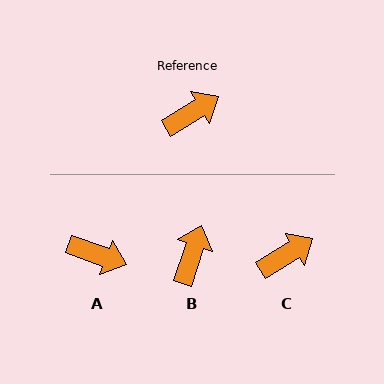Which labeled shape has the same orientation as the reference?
C.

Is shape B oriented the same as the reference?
No, it is off by about 41 degrees.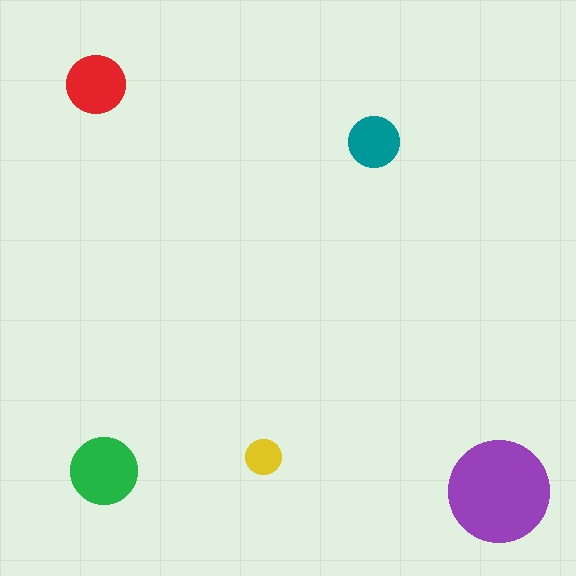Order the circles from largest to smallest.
the purple one, the green one, the red one, the teal one, the yellow one.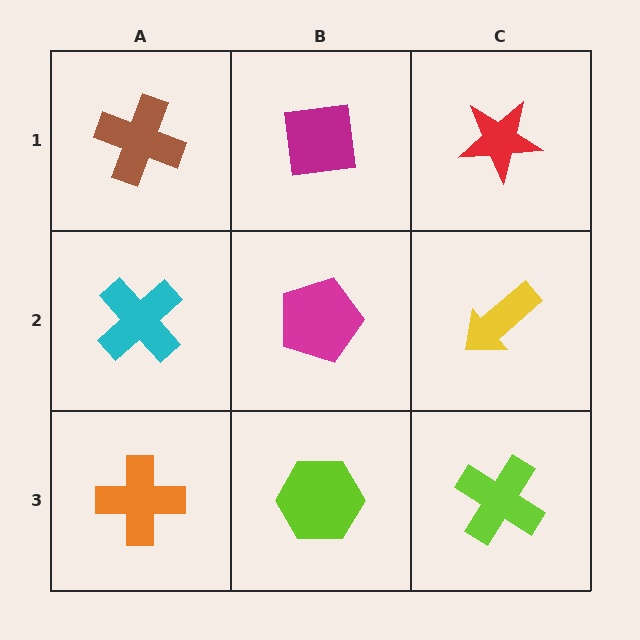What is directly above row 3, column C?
A yellow arrow.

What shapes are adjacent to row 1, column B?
A magenta pentagon (row 2, column B), a brown cross (row 1, column A), a red star (row 1, column C).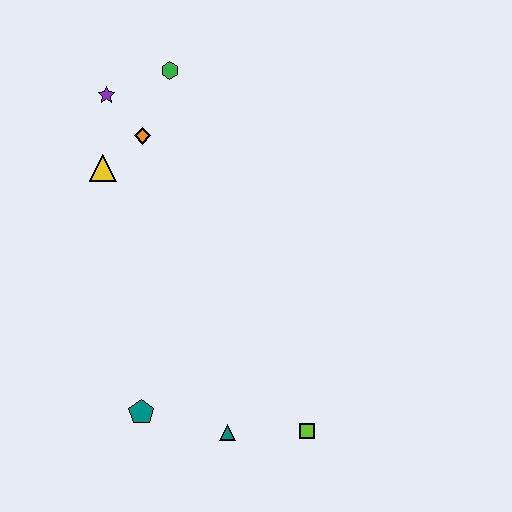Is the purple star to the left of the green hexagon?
Yes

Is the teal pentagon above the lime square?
Yes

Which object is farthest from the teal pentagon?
The green hexagon is farthest from the teal pentagon.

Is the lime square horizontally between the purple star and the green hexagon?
No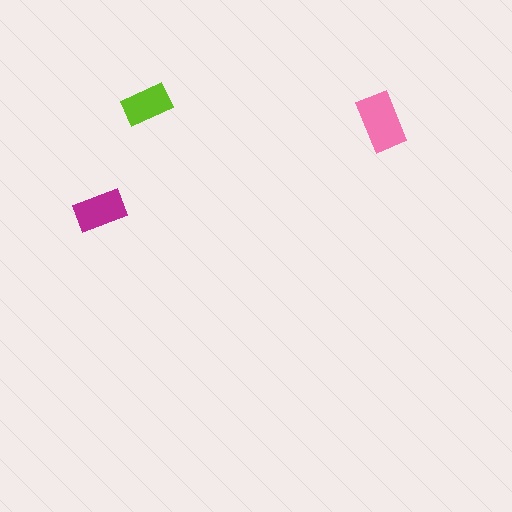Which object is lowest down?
The magenta rectangle is bottommost.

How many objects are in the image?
There are 3 objects in the image.